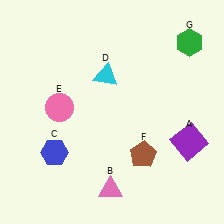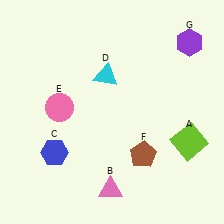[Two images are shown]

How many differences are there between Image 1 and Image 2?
There are 2 differences between the two images.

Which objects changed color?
A changed from purple to lime. G changed from green to purple.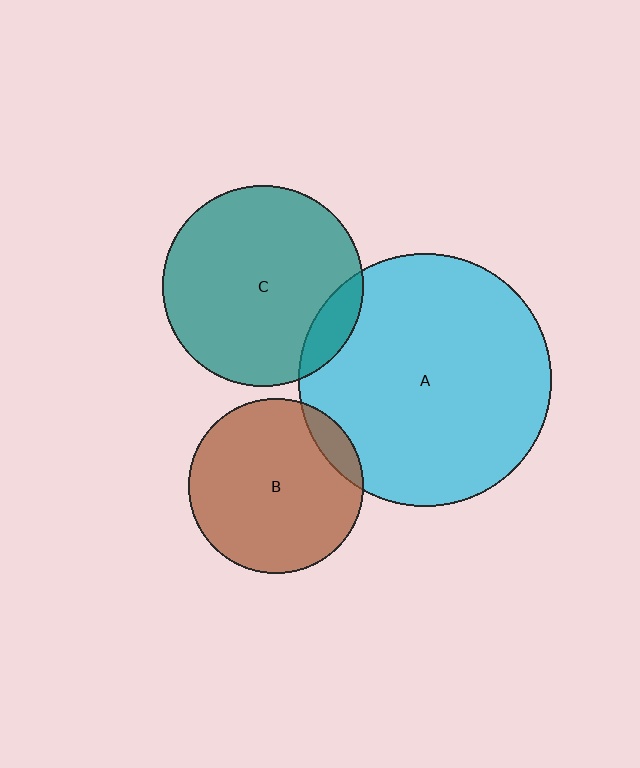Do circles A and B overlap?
Yes.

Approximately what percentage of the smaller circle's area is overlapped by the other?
Approximately 10%.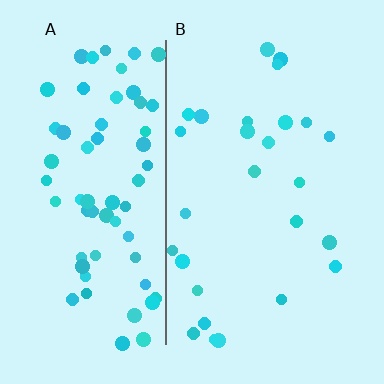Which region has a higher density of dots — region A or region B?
A (the left).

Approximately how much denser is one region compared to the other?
Approximately 2.6× — region A over region B.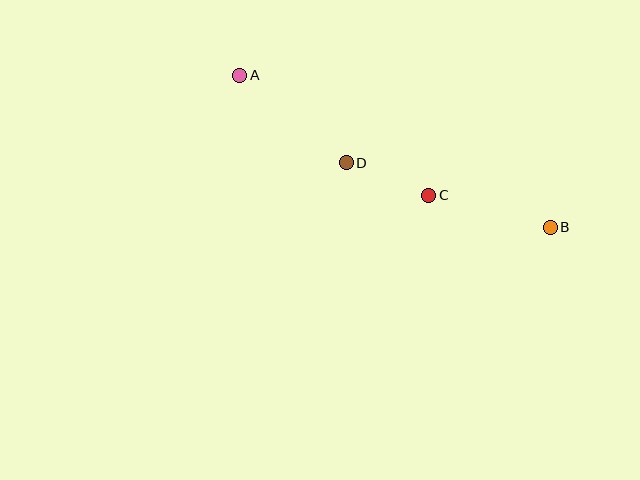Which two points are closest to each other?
Points C and D are closest to each other.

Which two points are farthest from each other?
Points A and B are farthest from each other.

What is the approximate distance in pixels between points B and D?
The distance between B and D is approximately 214 pixels.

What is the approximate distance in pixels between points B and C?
The distance between B and C is approximately 125 pixels.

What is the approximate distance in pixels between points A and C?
The distance between A and C is approximately 224 pixels.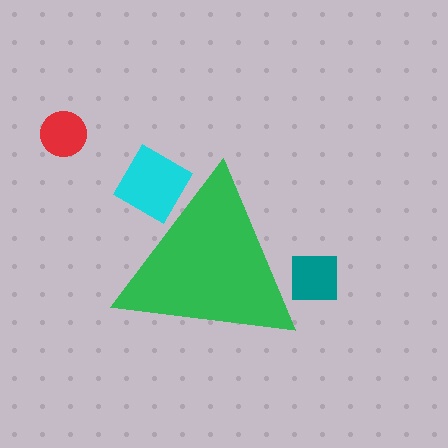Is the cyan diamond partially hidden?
Yes, the cyan diamond is partially hidden behind the green triangle.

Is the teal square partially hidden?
Yes, the teal square is partially hidden behind the green triangle.